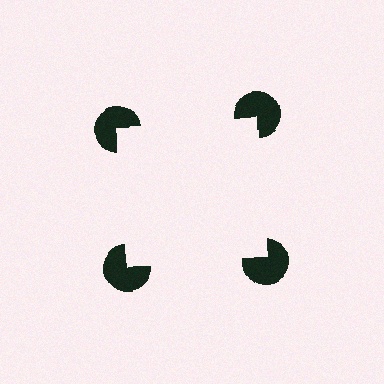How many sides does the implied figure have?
4 sides.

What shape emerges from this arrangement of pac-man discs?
An illusory square — its edges are inferred from the aligned wedge cuts in the pac-man discs, not physically drawn.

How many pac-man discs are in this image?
There are 4 — one at each vertex of the illusory square.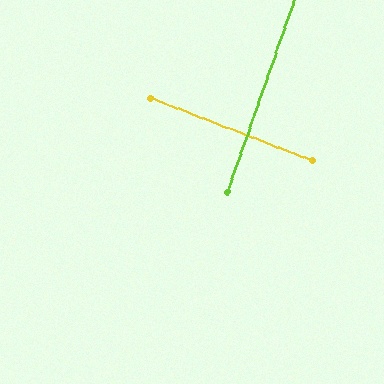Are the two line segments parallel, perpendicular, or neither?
Perpendicular — they meet at approximately 88°.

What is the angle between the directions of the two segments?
Approximately 88 degrees.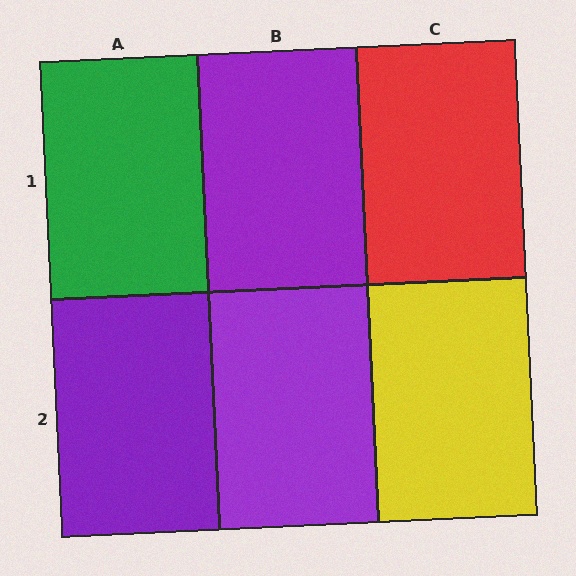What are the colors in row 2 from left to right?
Purple, purple, yellow.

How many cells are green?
1 cell is green.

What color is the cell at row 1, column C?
Red.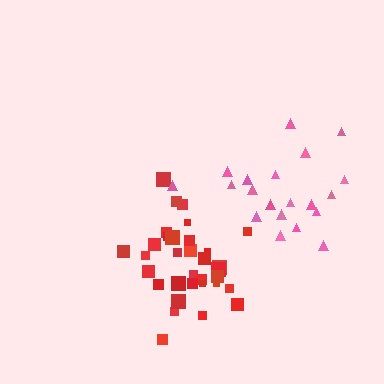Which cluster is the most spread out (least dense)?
Pink.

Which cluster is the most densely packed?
Red.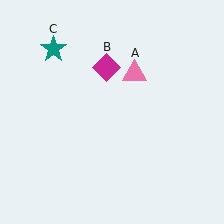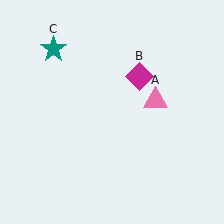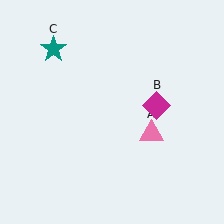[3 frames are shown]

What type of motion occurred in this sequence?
The pink triangle (object A), magenta diamond (object B) rotated clockwise around the center of the scene.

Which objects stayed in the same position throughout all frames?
Teal star (object C) remained stationary.